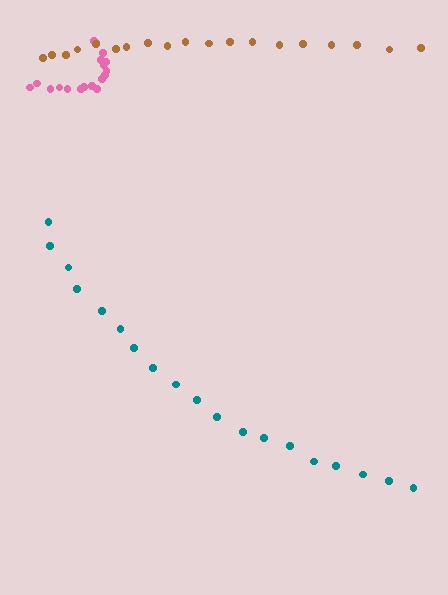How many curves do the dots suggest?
There are 3 distinct paths.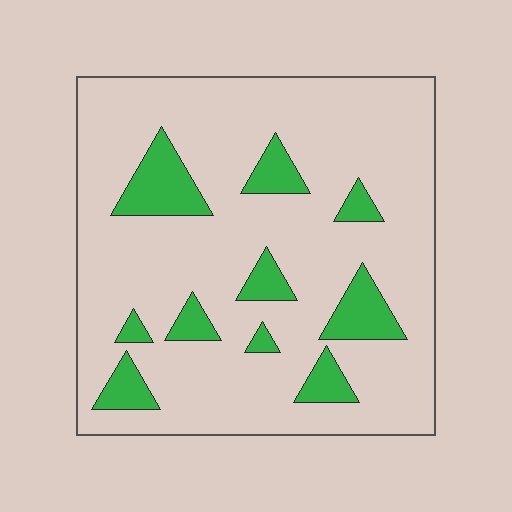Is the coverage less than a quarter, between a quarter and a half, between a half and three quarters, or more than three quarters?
Less than a quarter.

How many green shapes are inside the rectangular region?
10.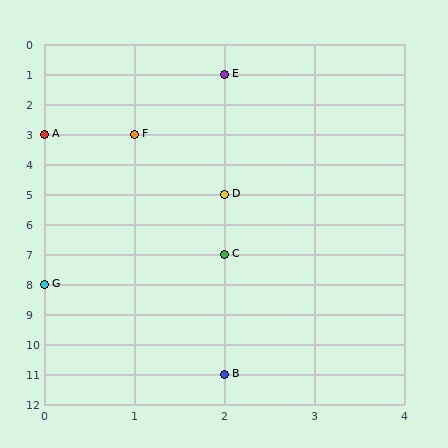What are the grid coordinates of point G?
Point G is at grid coordinates (0, 8).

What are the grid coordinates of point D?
Point D is at grid coordinates (2, 5).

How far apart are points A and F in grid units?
Points A and F are 1 column apart.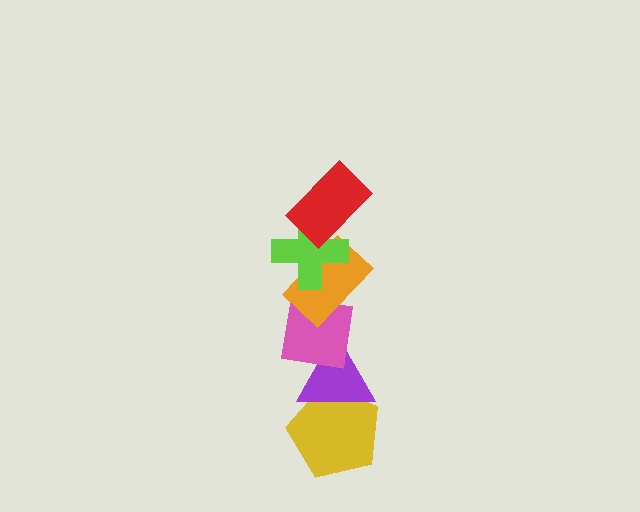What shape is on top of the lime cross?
The red rectangle is on top of the lime cross.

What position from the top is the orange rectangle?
The orange rectangle is 3rd from the top.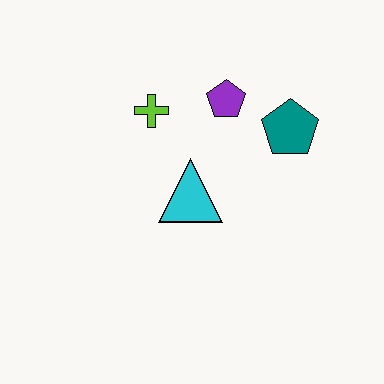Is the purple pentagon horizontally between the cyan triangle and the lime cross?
No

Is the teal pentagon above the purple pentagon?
No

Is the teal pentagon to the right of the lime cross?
Yes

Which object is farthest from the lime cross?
The teal pentagon is farthest from the lime cross.